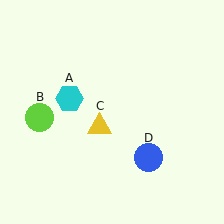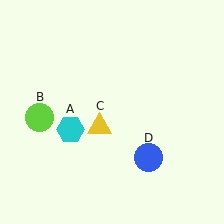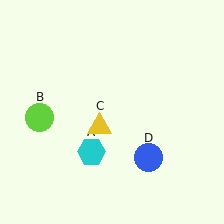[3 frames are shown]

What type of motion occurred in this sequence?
The cyan hexagon (object A) rotated counterclockwise around the center of the scene.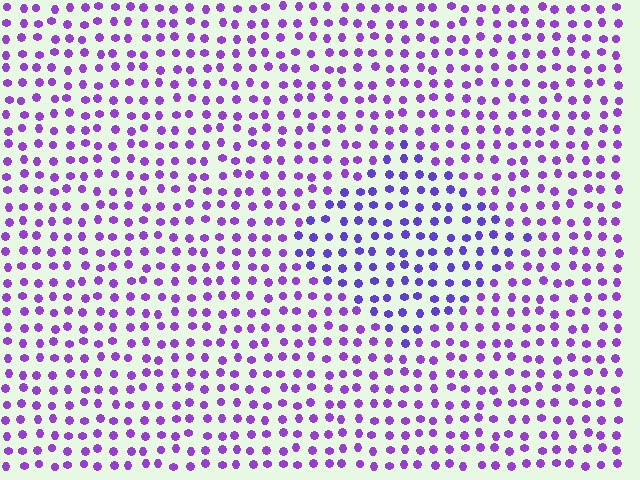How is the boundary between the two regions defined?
The boundary is defined purely by a slight shift in hue (about 23 degrees). Spacing, size, and orientation are identical on both sides.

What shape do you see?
I see a diamond.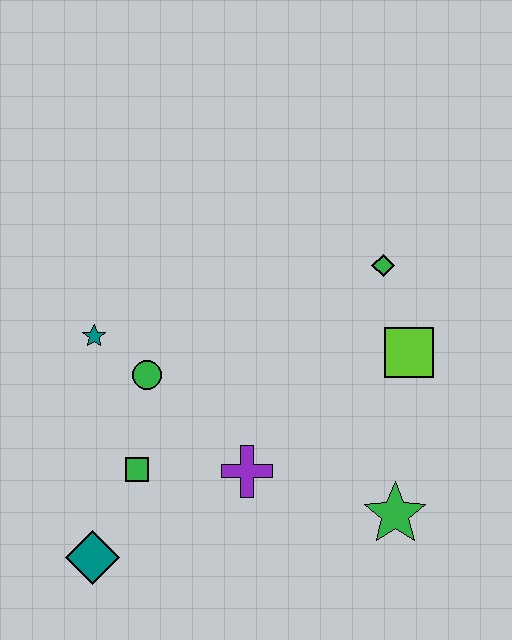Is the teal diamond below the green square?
Yes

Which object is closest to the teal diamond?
The green square is closest to the teal diamond.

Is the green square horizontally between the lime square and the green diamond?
No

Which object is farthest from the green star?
The teal star is farthest from the green star.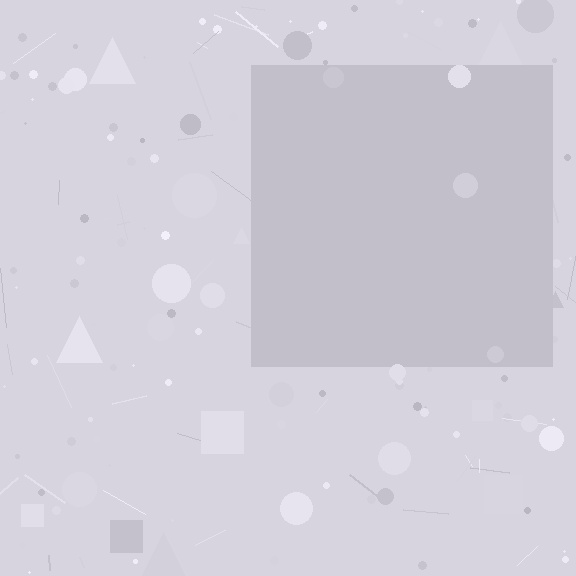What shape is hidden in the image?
A square is hidden in the image.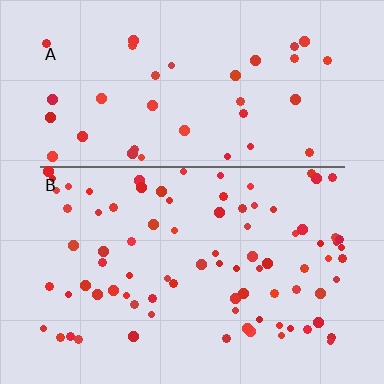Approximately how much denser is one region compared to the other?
Approximately 2.2× — region B over region A.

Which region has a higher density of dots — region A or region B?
B (the bottom).